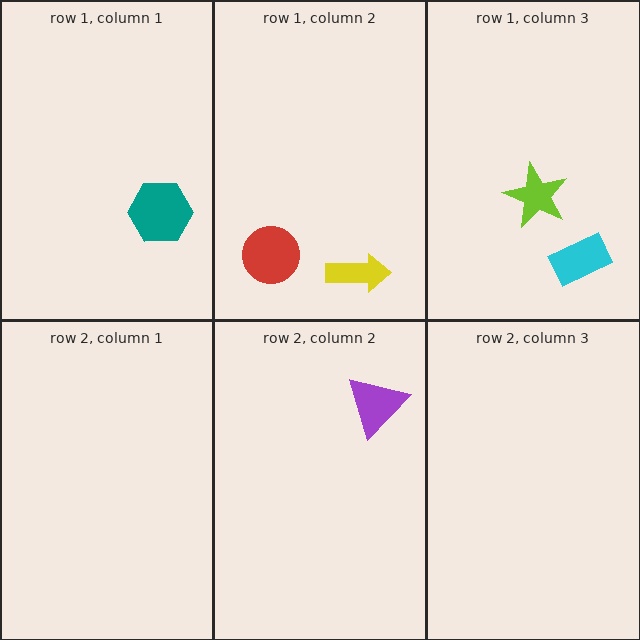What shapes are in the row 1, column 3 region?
The lime star, the cyan rectangle.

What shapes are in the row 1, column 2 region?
The yellow arrow, the red circle.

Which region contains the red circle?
The row 1, column 2 region.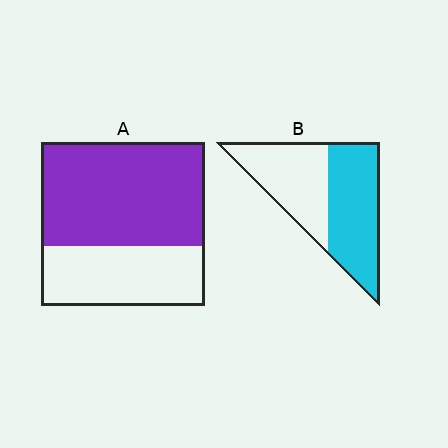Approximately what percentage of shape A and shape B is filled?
A is approximately 65% and B is approximately 55%.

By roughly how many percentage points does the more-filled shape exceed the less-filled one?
By roughly 10 percentage points (A over B).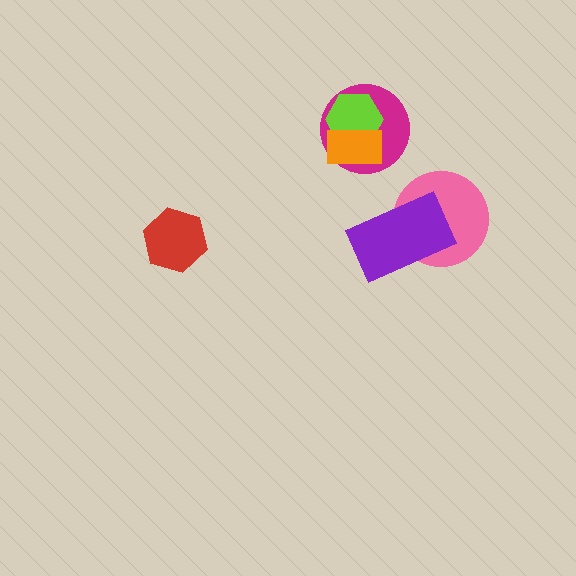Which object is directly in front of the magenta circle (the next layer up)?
The lime hexagon is directly in front of the magenta circle.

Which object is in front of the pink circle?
The purple rectangle is in front of the pink circle.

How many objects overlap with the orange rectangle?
2 objects overlap with the orange rectangle.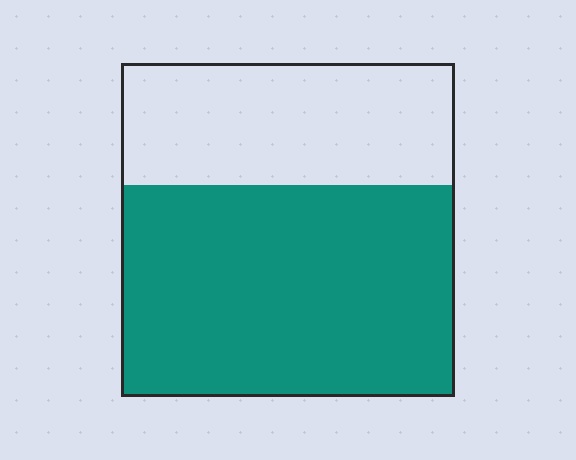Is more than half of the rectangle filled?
Yes.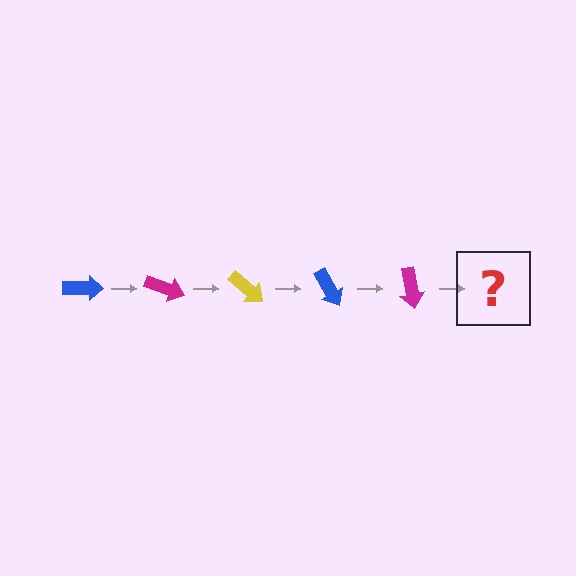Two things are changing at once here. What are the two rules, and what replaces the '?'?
The two rules are that it rotates 20 degrees each step and the color cycles through blue, magenta, and yellow. The '?' should be a yellow arrow, rotated 100 degrees from the start.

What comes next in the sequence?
The next element should be a yellow arrow, rotated 100 degrees from the start.